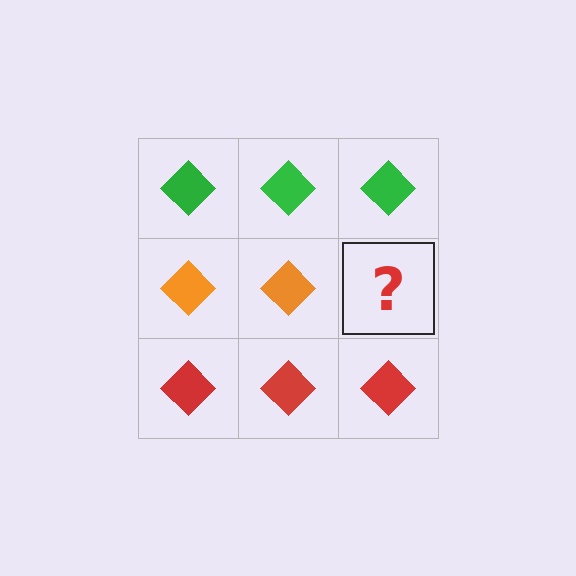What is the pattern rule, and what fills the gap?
The rule is that each row has a consistent color. The gap should be filled with an orange diamond.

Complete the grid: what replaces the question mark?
The question mark should be replaced with an orange diamond.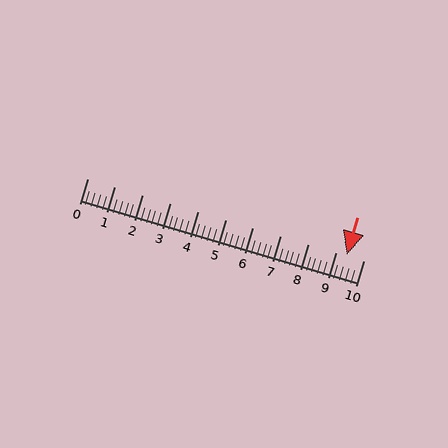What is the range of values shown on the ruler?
The ruler shows values from 0 to 10.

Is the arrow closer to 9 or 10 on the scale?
The arrow is closer to 9.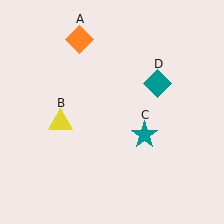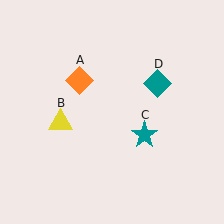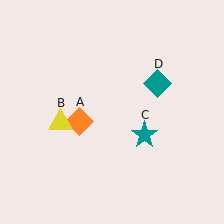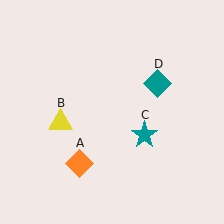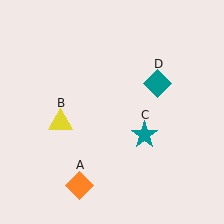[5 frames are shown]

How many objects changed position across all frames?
1 object changed position: orange diamond (object A).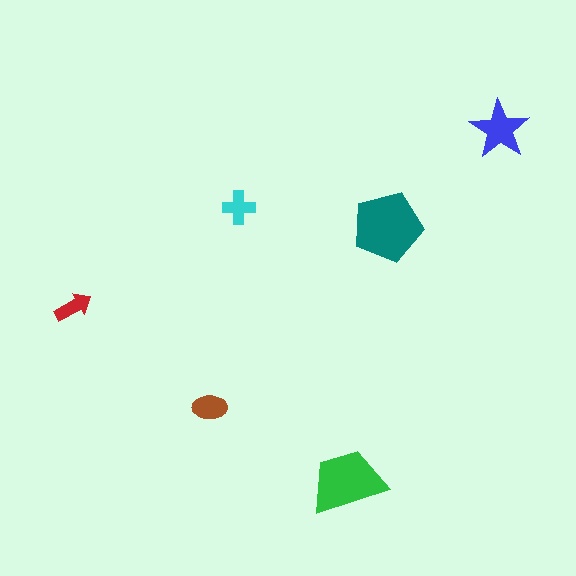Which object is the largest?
The teal pentagon.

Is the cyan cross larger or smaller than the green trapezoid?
Smaller.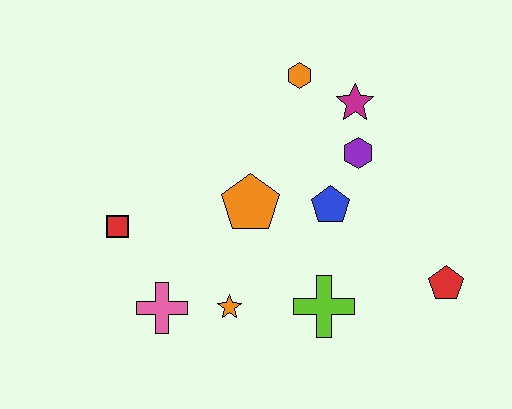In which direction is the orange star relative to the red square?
The orange star is to the right of the red square.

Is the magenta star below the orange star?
No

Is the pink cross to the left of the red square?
No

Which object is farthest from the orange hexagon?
The pink cross is farthest from the orange hexagon.